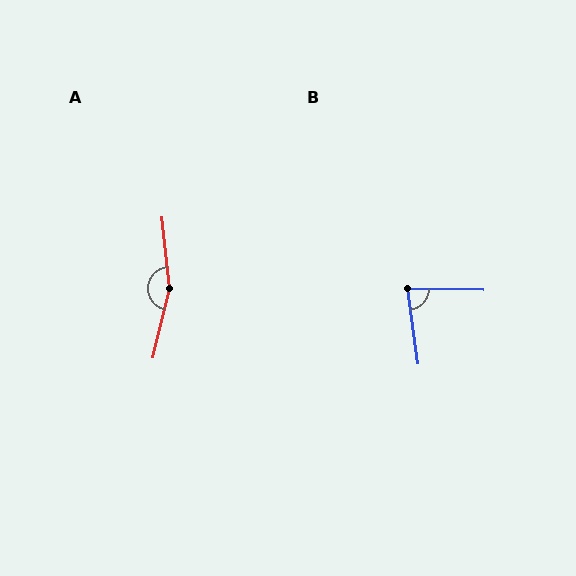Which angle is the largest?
A, at approximately 160 degrees.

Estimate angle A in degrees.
Approximately 160 degrees.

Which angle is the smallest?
B, at approximately 81 degrees.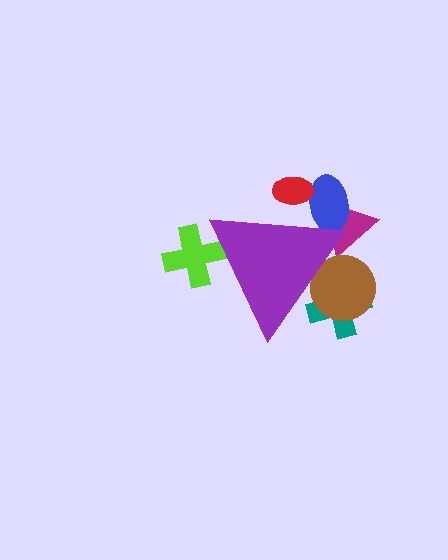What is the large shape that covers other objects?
A purple triangle.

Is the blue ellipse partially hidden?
Yes, the blue ellipse is partially hidden behind the purple triangle.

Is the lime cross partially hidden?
Yes, the lime cross is partially hidden behind the purple triangle.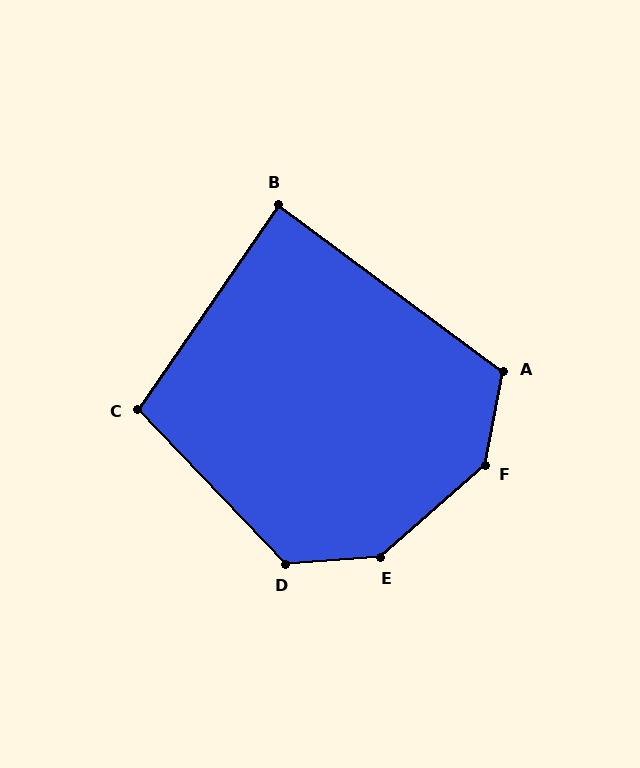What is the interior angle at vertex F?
Approximately 143 degrees (obtuse).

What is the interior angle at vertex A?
Approximately 115 degrees (obtuse).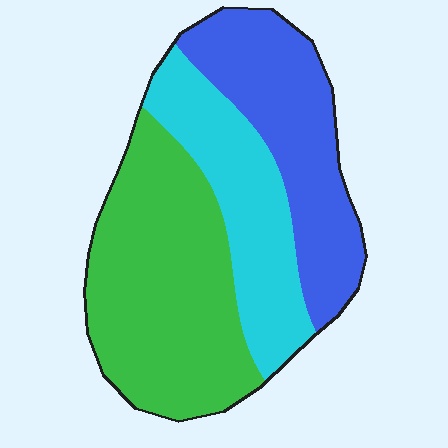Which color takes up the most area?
Green, at roughly 45%.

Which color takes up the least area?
Cyan, at roughly 25%.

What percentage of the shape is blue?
Blue takes up about one third (1/3) of the shape.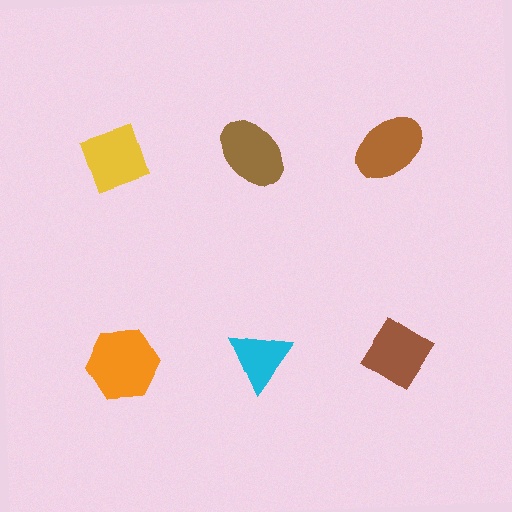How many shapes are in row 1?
3 shapes.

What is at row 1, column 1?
A yellow diamond.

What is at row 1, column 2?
A brown ellipse.